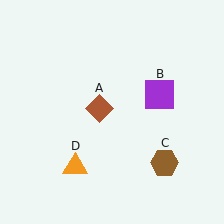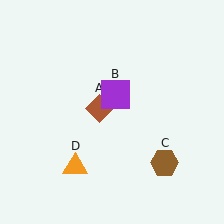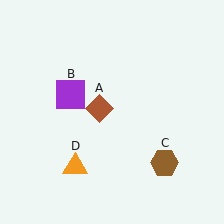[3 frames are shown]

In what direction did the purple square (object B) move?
The purple square (object B) moved left.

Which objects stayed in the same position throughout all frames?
Brown diamond (object A) and brown hexagon (object C) and orange triangle (object D) remained stationary.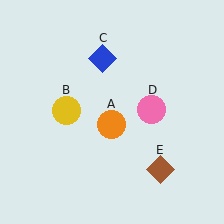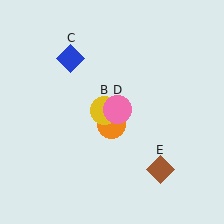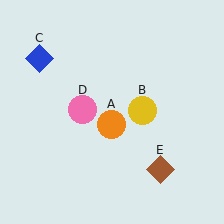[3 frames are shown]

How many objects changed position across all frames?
3 objects changed position: yellow circle (object B), blue diamond (object C), pink circle (object D).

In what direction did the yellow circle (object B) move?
The yellow circle (object B) moved right.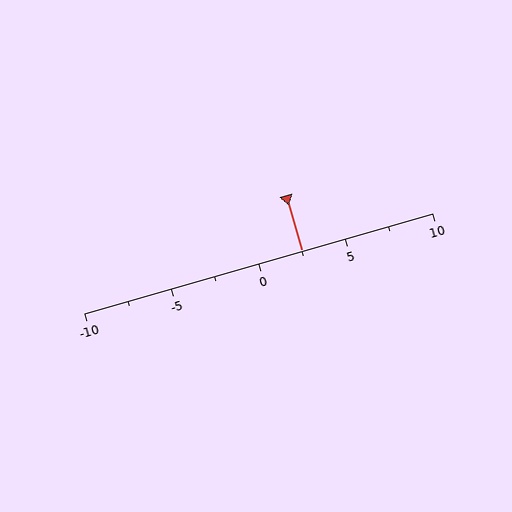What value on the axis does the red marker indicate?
The marker indicates approximately 2.5.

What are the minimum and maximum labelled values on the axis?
The axis runs from -10 to 10.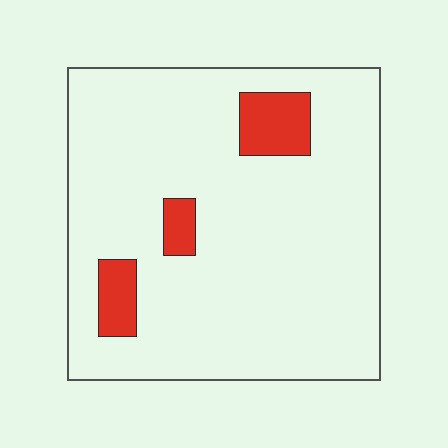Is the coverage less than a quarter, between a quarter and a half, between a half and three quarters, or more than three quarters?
Less than a quarter.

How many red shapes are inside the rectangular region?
3.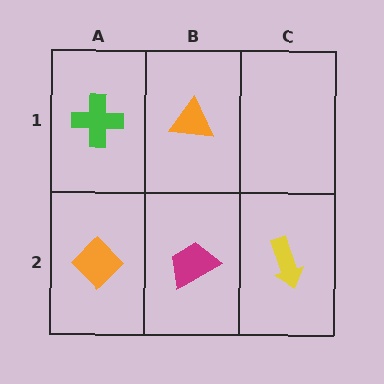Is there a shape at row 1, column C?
No, that cell is empty.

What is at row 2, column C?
A yellow arrow.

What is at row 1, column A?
A green cross.